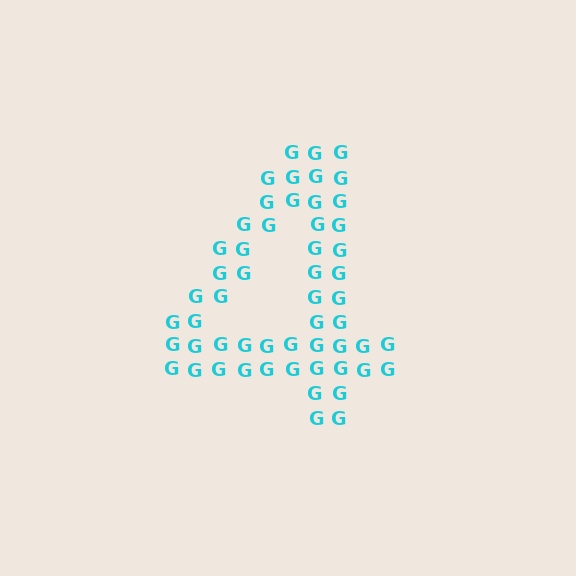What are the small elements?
The small elements are letter G's.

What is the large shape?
The large shape is the digit 4.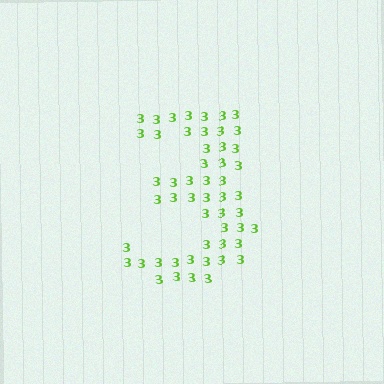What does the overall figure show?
The overall figure shows the digit 3.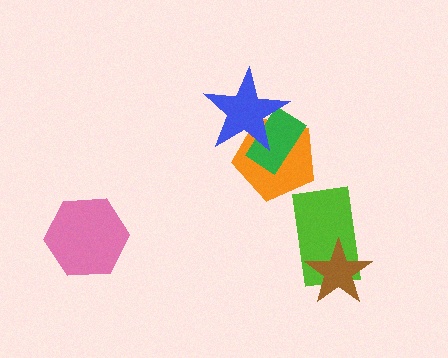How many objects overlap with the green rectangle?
2 objects overlap with the green rectangle.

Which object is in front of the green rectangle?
The blue star is in front of the green rectangle.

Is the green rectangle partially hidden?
Yes, it is partially covered by another shape.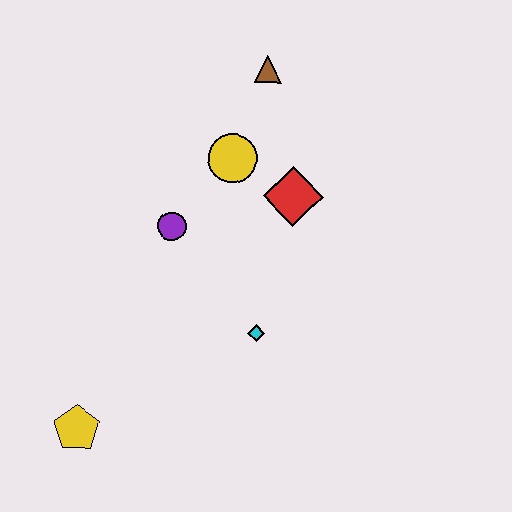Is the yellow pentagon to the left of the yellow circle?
Yes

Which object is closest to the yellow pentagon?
The cyan diamond is closest to the yellow pentagon.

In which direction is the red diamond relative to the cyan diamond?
The red diamond is above the cyan diamond.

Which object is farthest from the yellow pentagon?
The brown triangle is farthest from the yellow pentagon.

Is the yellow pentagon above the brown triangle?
No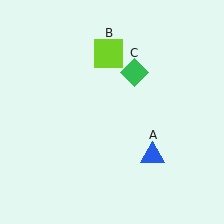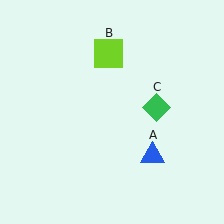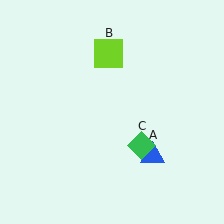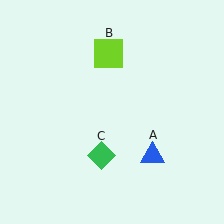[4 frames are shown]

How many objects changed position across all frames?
1 object changed position: green diamond (object C).